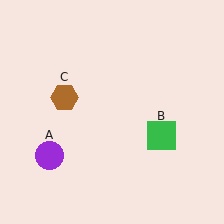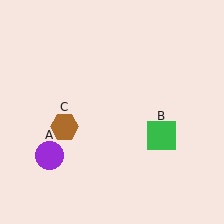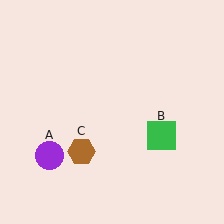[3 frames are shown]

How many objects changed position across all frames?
1 object changed position: brown hexagon (object C).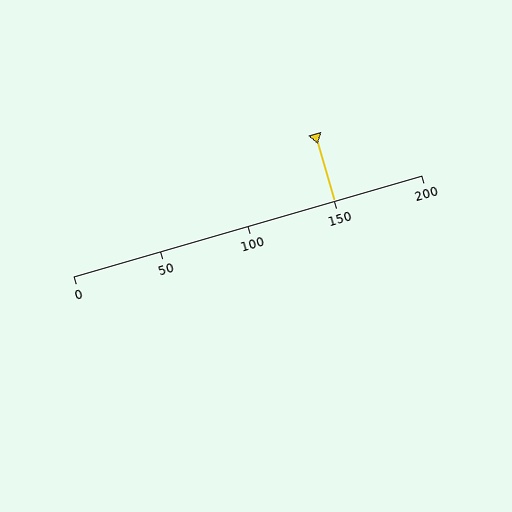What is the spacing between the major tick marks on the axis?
The major ticks are spaced 50 apart.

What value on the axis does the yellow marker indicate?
The marker indicates approximately 150.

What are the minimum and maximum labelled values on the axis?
The axis runs from 0 to 200.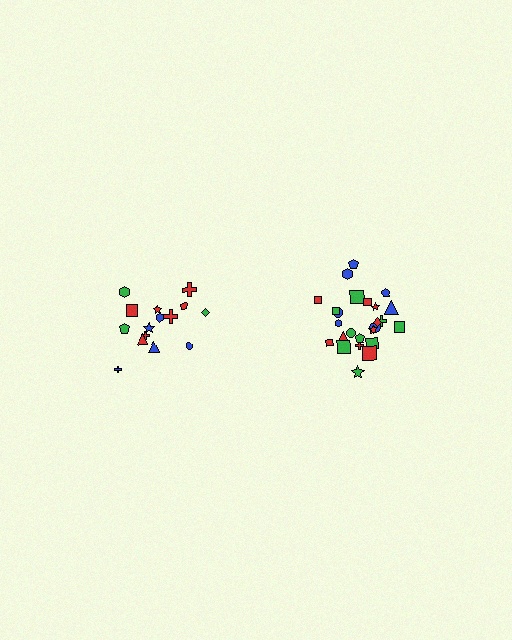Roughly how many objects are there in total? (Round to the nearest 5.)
Roughly 40 objects in total.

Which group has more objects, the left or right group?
The right group.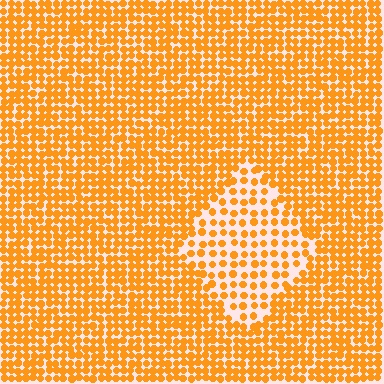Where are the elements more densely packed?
The elements are more densely packed outside the diamond boundary.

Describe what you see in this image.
The image contains small orange elements arranged at two different densities. A diamond-shaped region is visible where the elements are less densely packed than the surrounding area.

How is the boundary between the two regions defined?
The boundary is defined by a change in element density (approximately 1.9x ratio). All elements are the same color, size, and shape.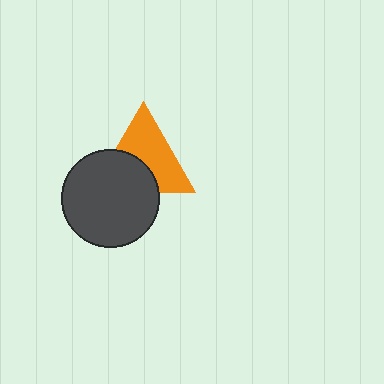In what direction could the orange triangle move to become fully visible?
The orange triangle could move up. That would shift it out from behind the dark gray circle entirely.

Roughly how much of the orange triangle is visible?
About half of it is visible (roughly 59%).